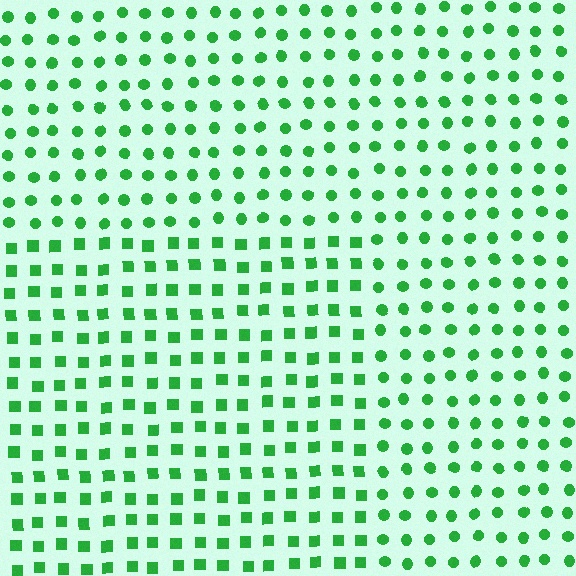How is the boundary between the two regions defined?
The boundary is defined by a change in element shape: squares inside vs. circles outside. All elements share the same color and spacing.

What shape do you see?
I see a rectangle.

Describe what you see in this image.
The image is filled with small green elements arranged in a uniform grid. A rectangle-shaped region contains squares, while the surrounding area contains circles. The boundary is defined purely by the change in element shape.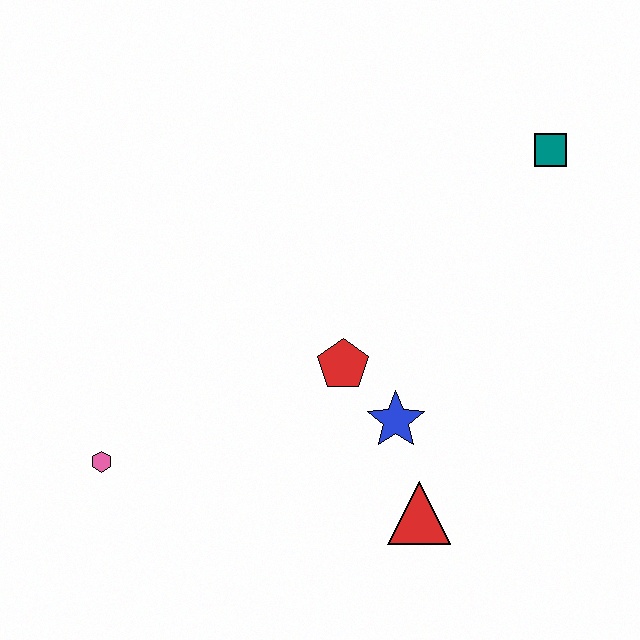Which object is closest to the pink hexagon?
The red pentagon is closest to the pink hexagon.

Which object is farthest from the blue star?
The teal square is farthest from the blue star.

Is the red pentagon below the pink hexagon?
No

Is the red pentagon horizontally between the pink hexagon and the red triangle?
Yes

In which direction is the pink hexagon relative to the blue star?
The pink hexagon is to the left of the blue star.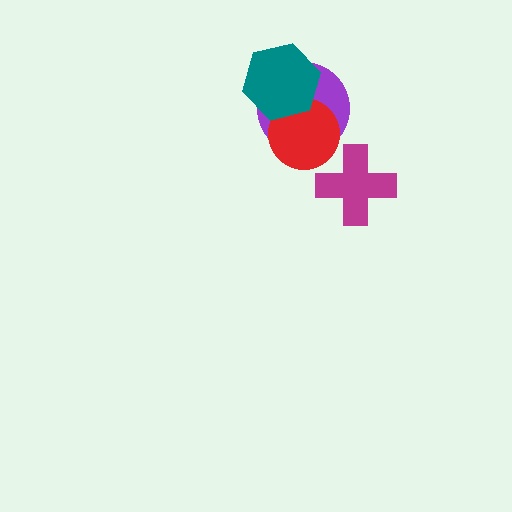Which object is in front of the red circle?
The teal hexagon is in front of the red circle.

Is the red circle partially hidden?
Yes, it is partially covered by another shape.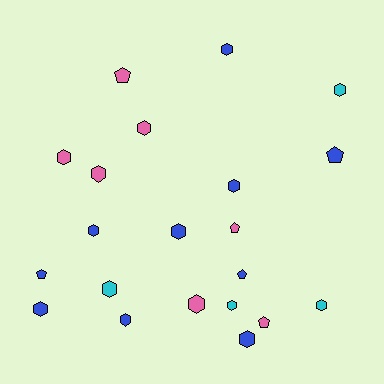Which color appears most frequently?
Blue, with 10 objects.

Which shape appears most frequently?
Hexagon, with 15 objects.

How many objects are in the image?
There are 21 objects.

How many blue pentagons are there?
There are 3 blue pentagons.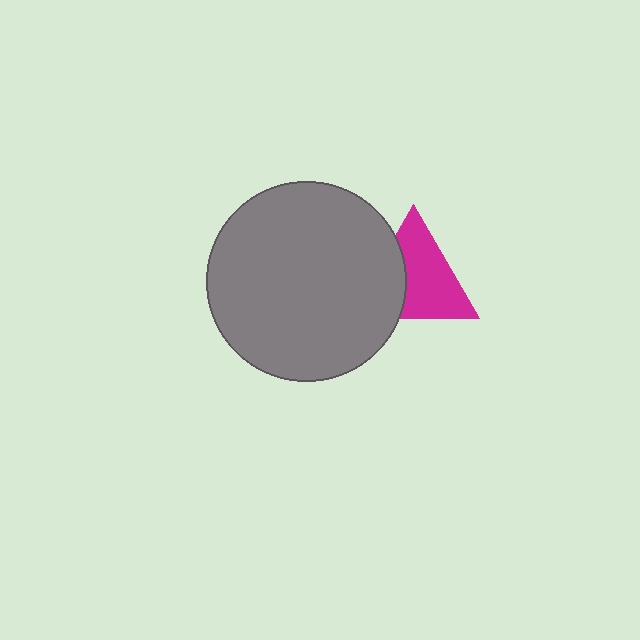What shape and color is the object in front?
The object in front is a gray circle.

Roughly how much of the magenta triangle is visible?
About half of it is visible (roughly 65%).